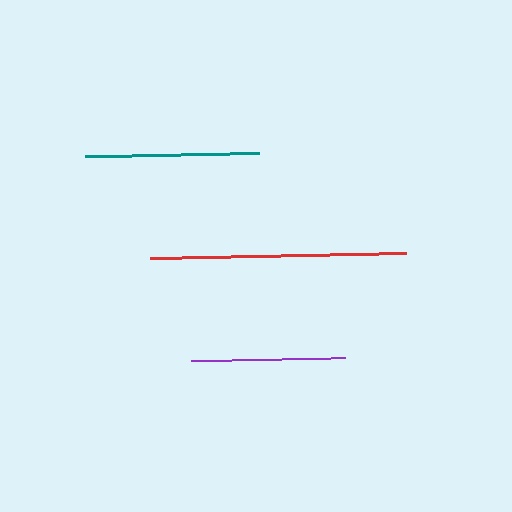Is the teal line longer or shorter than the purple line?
The teal line is longer than the purple line.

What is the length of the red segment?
The red segment is approximately 257 pixels long.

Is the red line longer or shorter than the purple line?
The red line is longer than the purple line.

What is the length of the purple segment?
The purple segment is approximately 154 pixels long.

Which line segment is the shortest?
The purple line is the shortest at approximately 154 pixels.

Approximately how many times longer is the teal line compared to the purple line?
The teal line is approximately 1.1 times the length of the purple line.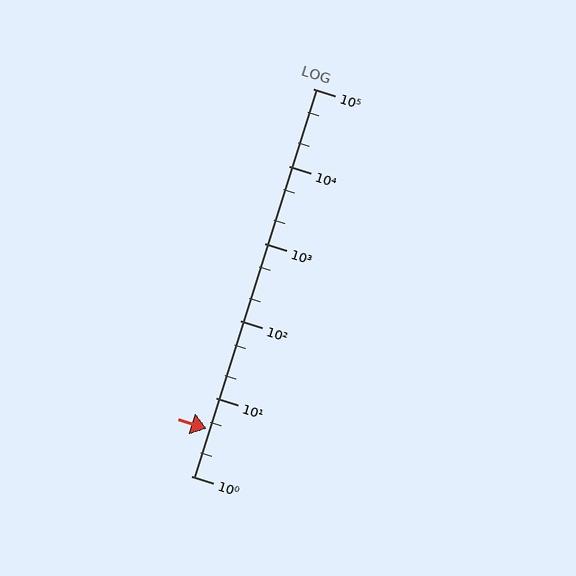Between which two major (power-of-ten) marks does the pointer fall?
The pointer is between 1 and 10.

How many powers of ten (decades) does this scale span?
The scale spans 5 decades, from 1 to 100000.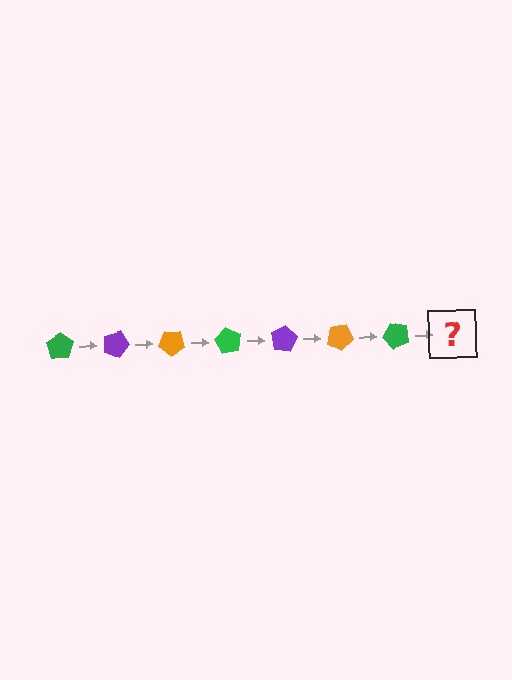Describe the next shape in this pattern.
It should be a purple pentagon, rotated 140 degrees from the start.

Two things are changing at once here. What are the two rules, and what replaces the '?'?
The two rules are that it rotates 20 degrees each step and the color cycles through green, purple, and orange. The '?' should be a purple pentagon, rotated 140 degrees from the start.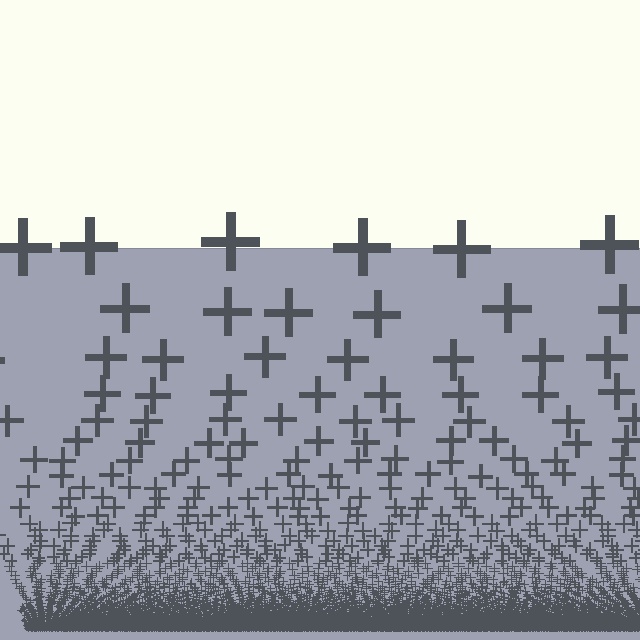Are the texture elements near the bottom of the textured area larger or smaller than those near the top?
Smaller. The gradient is inverted — elements near the bottom are smaller and denser.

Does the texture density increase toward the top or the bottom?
Density increases toward the bottom.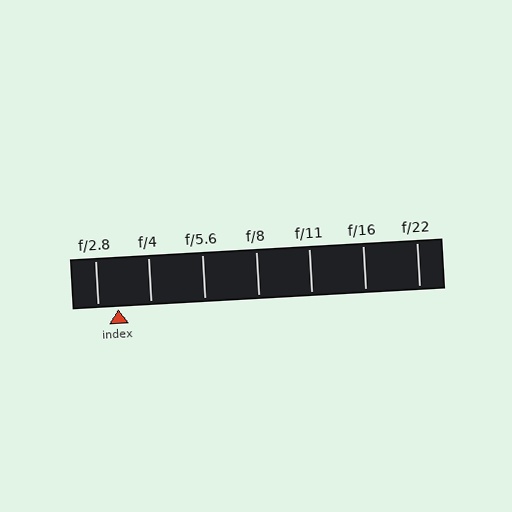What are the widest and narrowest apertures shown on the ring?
The widest aperture shown is f/2.8 and the narrowest is f/22.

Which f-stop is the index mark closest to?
The index mark is closest to f/2.8.